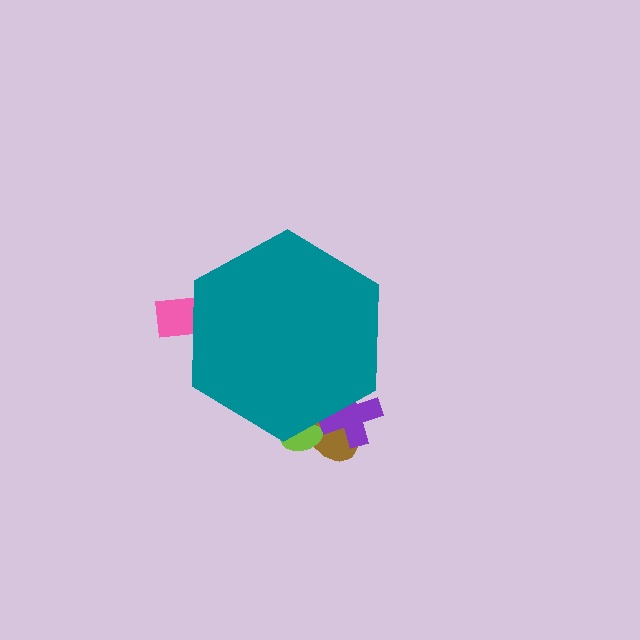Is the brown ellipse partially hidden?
Yes, the brown ellipse is partially hidden behind the teal hexagon.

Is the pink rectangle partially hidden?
Yes, the pink rectangle is partially hidden behind the teal hexagon.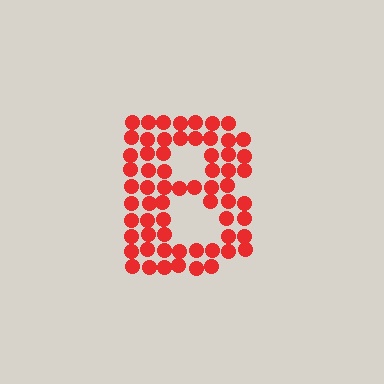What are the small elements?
The small elements are circles.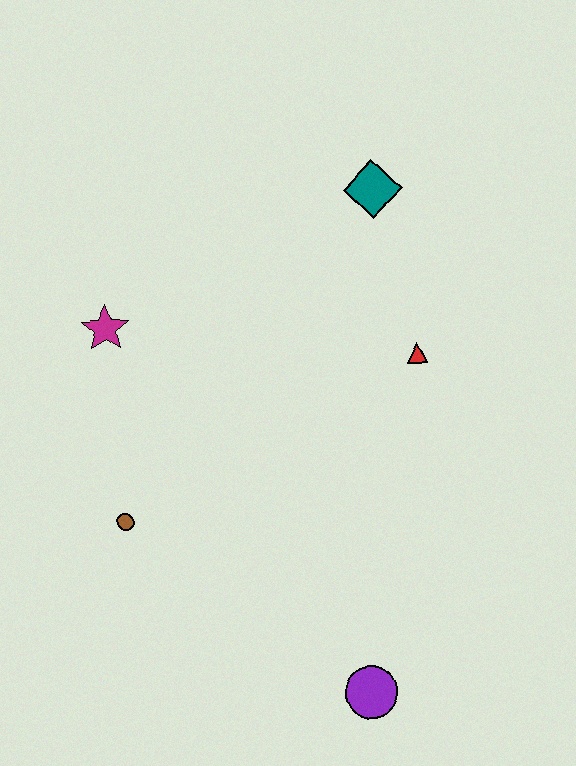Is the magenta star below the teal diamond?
Yes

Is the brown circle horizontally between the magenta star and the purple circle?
Yes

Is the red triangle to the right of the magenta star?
Yes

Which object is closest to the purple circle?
The brown circle is closest to the purple circle.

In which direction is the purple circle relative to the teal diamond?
The purple circle is below the teal diamond.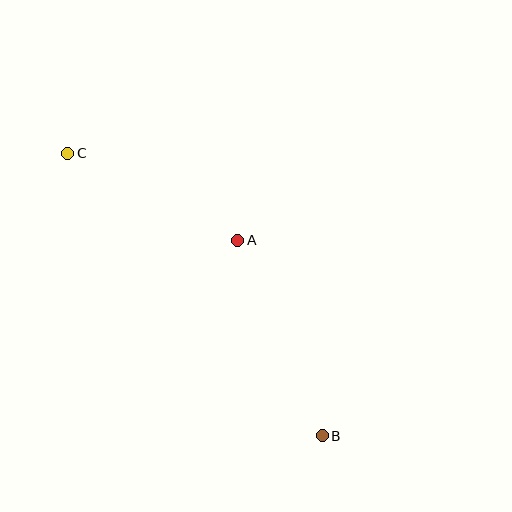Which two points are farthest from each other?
Points B and C are farthest from each other.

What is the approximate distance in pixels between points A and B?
The distance between A and B is approximately 213 pixels.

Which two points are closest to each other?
Points A and C are closest to each other.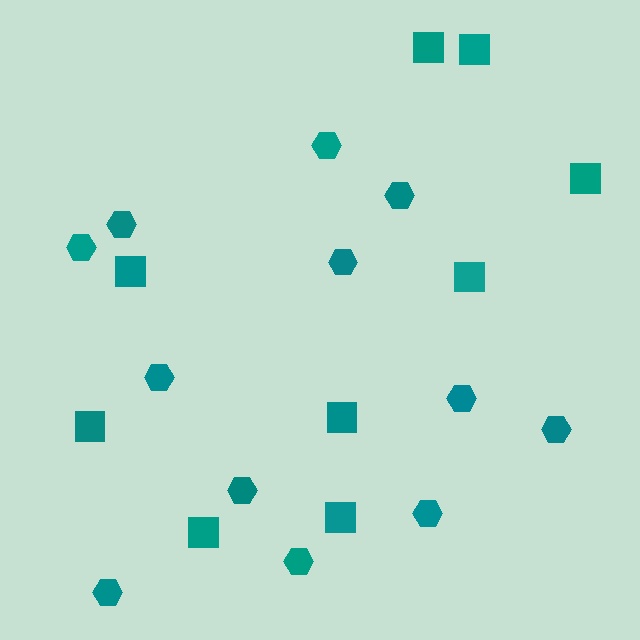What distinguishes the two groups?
There are 2 groups: one group of hexagons (12) and one group of squares (9).